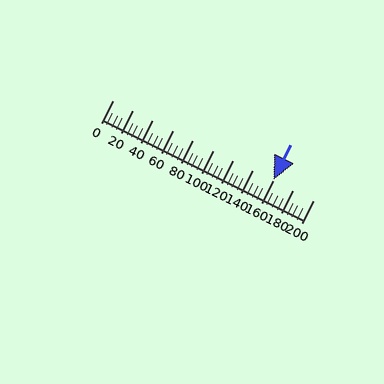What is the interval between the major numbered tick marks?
The major tick marks are spaced 20 units apart.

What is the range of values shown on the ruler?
The ruler shows values from 0 to 200.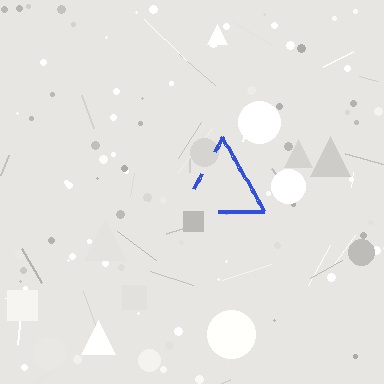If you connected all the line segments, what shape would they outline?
They would outline a triangle.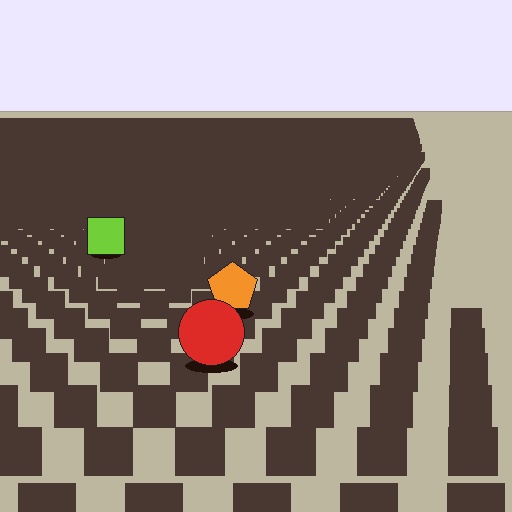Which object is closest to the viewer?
The red circle is closest. The texture marks near it are larger and more spread out.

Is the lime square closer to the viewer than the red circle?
No. The red circle is closer — you can tell from the texture gradient: the ground texture is coarser near it.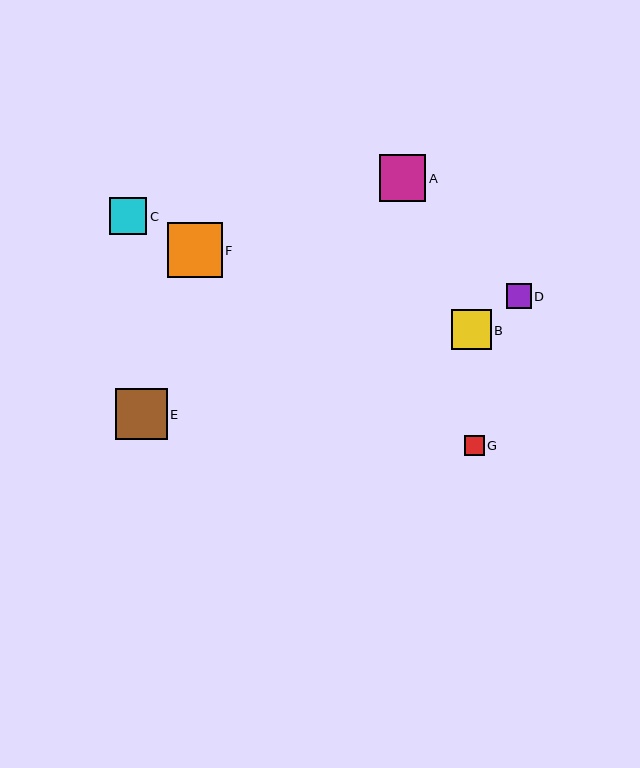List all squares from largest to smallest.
From largest to smallest: F, E, A, B, C, D, G.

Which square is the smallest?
Square G is the smallest with a size of approximately 20 pixels.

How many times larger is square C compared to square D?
Square C is approximately 1.5 times the size of square D.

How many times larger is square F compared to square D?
Square F is approximately 2.2 times the size of square D.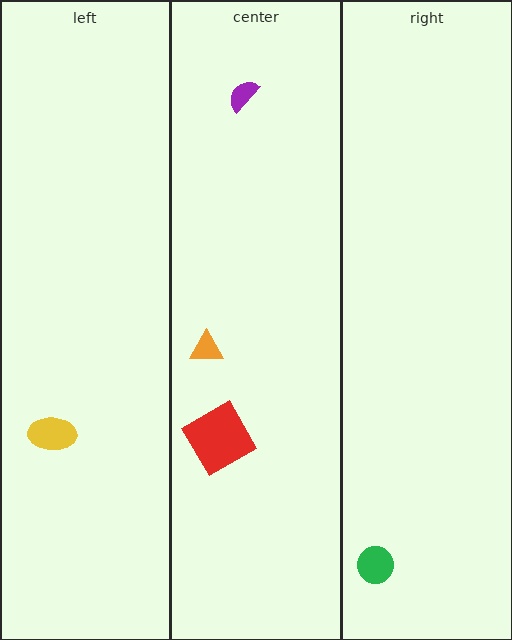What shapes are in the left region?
The yellow ellipse.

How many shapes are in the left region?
1.